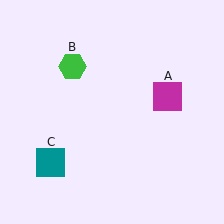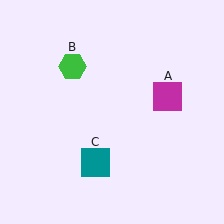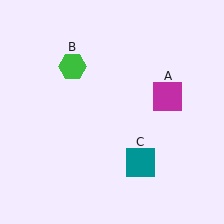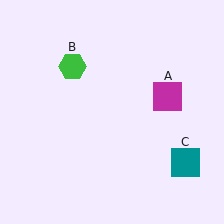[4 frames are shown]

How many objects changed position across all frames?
1 object changed position: teal square (object C).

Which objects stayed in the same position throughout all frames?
Magenta square (object A) and green hexagon (object B) remained stationary.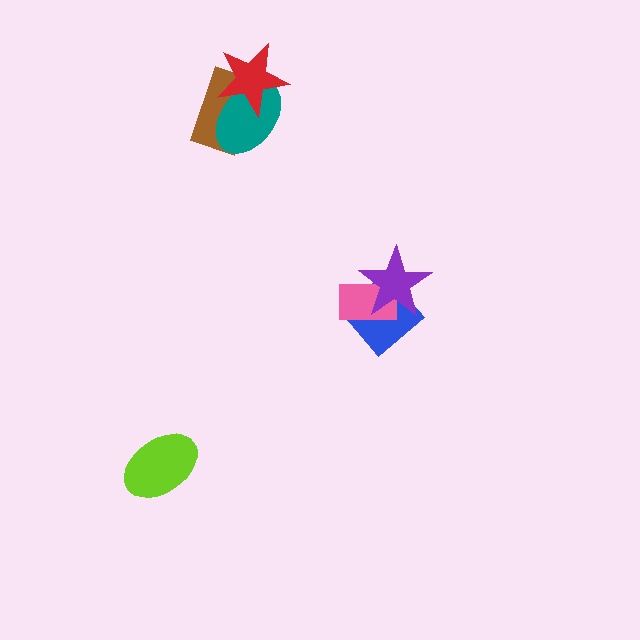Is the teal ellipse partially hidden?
Yes, it is partially covered by another shape.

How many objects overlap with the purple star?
2 objects overlap with the purple star.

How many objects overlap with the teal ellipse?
2 objects overlap with the teal ellipse.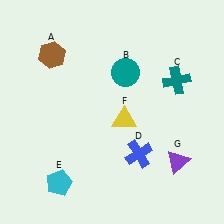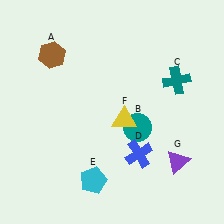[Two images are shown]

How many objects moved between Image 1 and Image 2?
2 objects moved between the two images.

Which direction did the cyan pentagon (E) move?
The cyan pentagon (E) moved right.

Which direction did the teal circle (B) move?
The teal circle (B) moved down.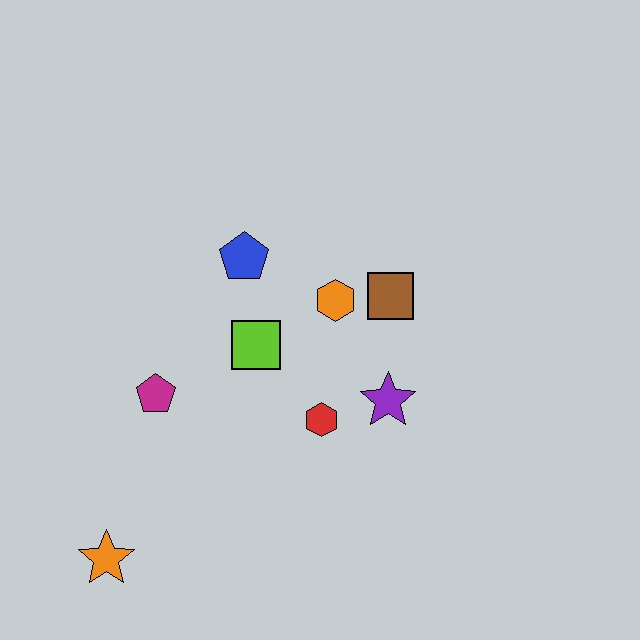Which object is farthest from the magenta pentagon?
The brown square is farthest from the magenta pentagon.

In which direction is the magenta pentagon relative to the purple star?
The magenta pentagon is to the left of the purple star.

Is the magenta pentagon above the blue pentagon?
No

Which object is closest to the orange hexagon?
The brown square is closest to the orange hexagon.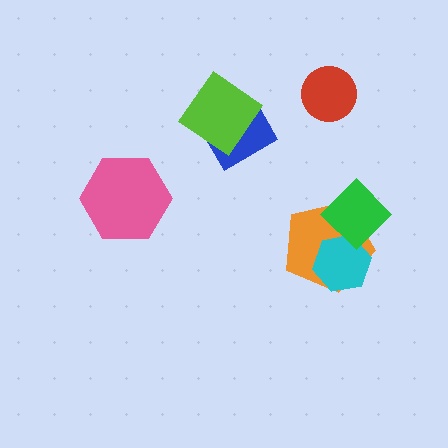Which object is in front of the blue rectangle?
The lime diamond is in front of the blue rectangle.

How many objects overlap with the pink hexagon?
0 objects overlap with the pink hexagon.